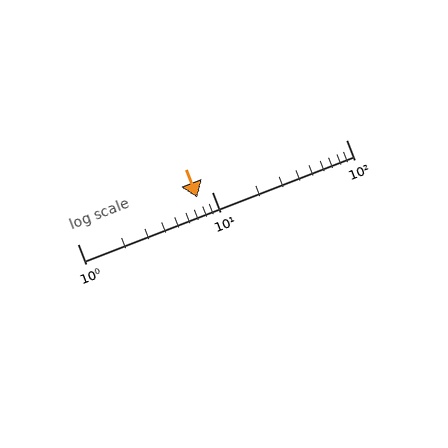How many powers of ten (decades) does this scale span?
The scale spans 2 decades, from 1 to 100.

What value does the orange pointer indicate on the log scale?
The pointer indicates approximately 7.8.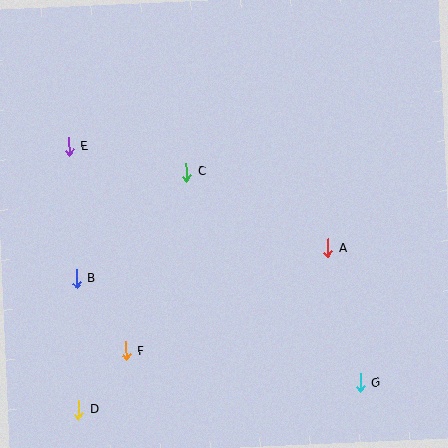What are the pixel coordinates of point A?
Point A is at (328, 249).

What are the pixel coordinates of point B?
Point B is at (77, 279).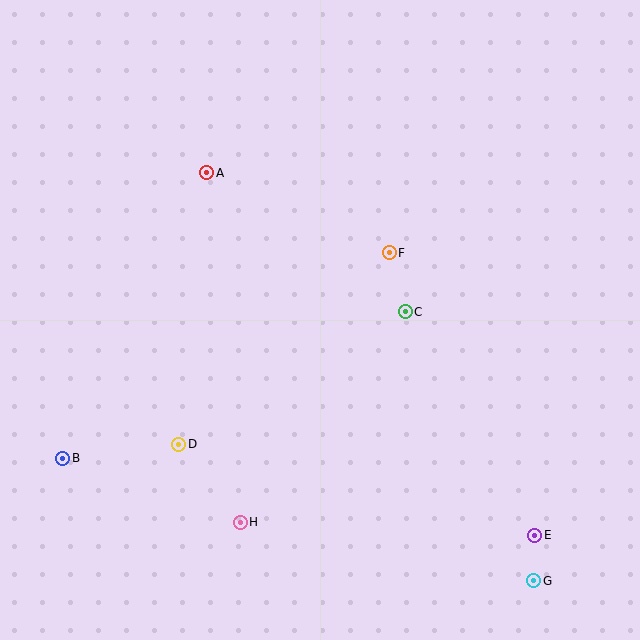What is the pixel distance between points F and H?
The distance between F and H is 308 pixels.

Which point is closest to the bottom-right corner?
Point G is closest to the bottom-right corner.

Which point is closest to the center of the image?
Point C at (405, 312) is closest to the center.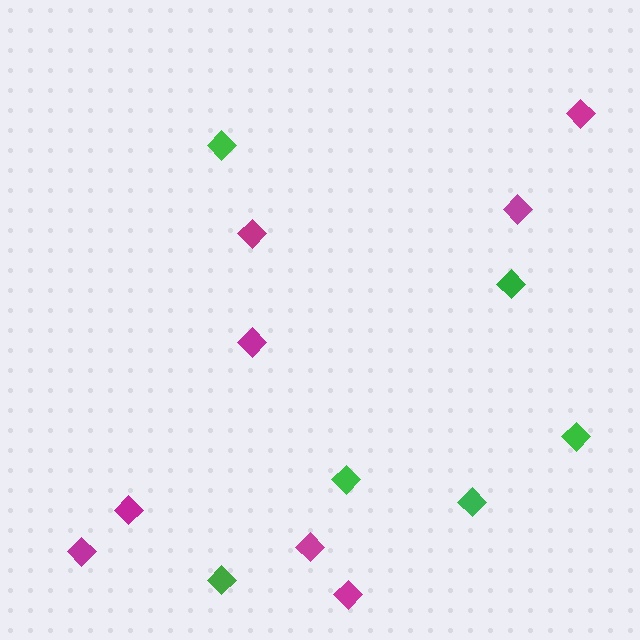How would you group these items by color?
There are 2 groups: one group of magenta diamonds (8) and one group of green diamonds (6).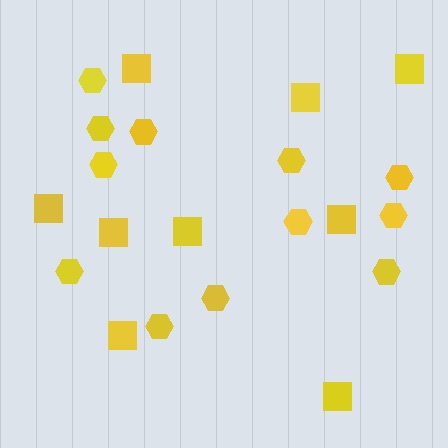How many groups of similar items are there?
There are 2 groups: one group of squares (9) and one group of hexagons (12).